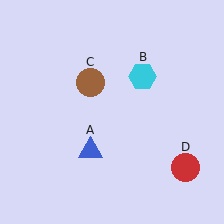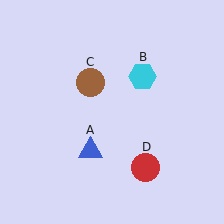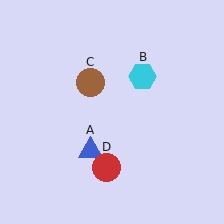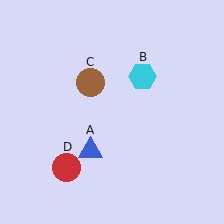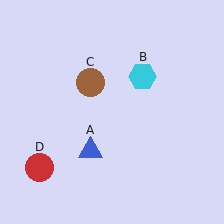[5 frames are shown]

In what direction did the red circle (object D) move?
The red circle (object D) moved left.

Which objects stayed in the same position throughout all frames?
Blue triangle (object A) and cyan hexagon (object B) and brown circle (object C) remained stationary.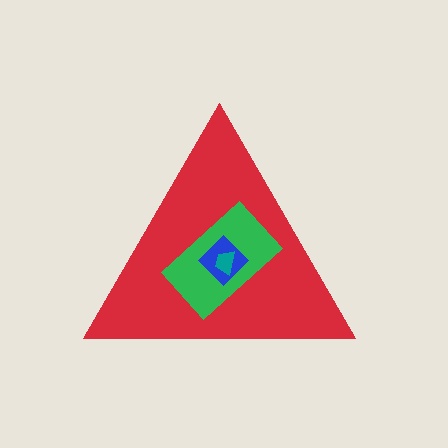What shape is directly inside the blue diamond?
The teal trapezoid.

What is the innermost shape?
The teal trapezoid.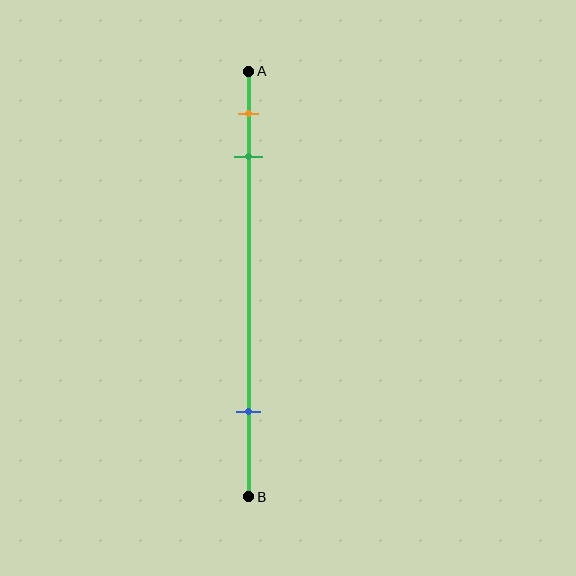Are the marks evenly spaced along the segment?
No, the marks are not evenly spaced.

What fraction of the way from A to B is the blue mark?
The blue mark is approximately 80% (0.8) of the way from A to B.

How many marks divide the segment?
There are 3 marks dividing the segment.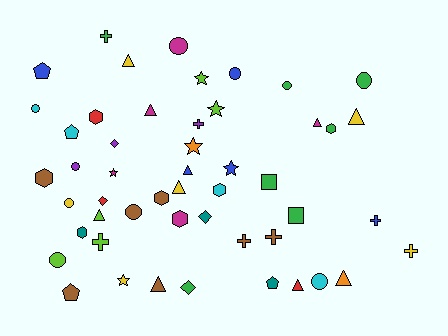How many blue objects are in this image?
There are 5 blue objects.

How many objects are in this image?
There are 50 objects.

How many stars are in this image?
There are 6 stars.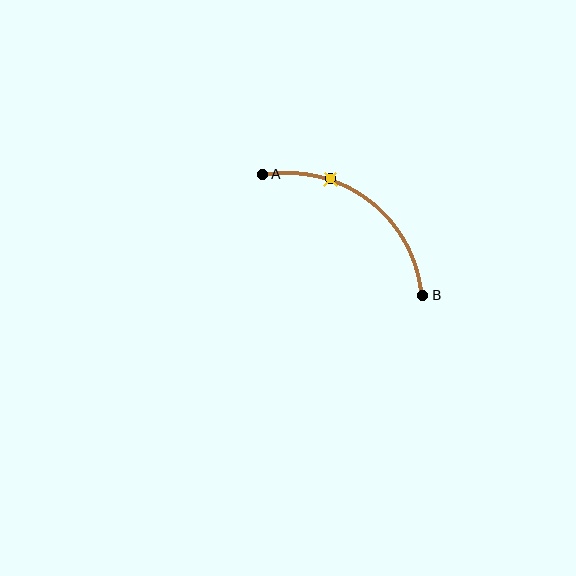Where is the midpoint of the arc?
The arc midpoint is the point on the curve farthest from the straight line joining A and B. It sits above and to the right of that line.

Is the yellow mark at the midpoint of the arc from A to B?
No. The yellow mark lies on the arc but is closer to endpoint A. The arc midpoint would be at the point on the curve equidistant along the arc from both A and B.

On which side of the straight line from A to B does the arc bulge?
The arc bulges above and to the right of the straight line connecting A and B.